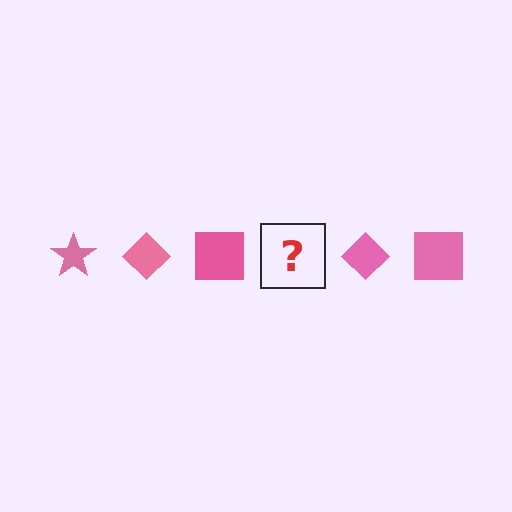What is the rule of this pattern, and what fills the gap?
The rule is that the pattern cycles through star, diamond, square shapes in pink. The gap should be filled with a pink star.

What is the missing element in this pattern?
The missing element is a pink star.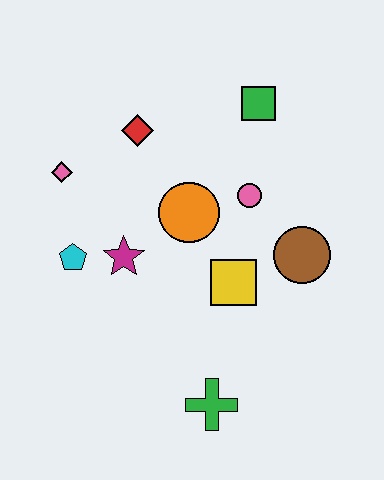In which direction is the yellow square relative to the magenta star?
The yellow square is to the right of the magenta star.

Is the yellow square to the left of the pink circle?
Yes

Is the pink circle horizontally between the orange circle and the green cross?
No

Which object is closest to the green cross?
The yellow square is closest to the green cross.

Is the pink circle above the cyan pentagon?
Yes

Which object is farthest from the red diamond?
The green cross is farthest from the red diamond.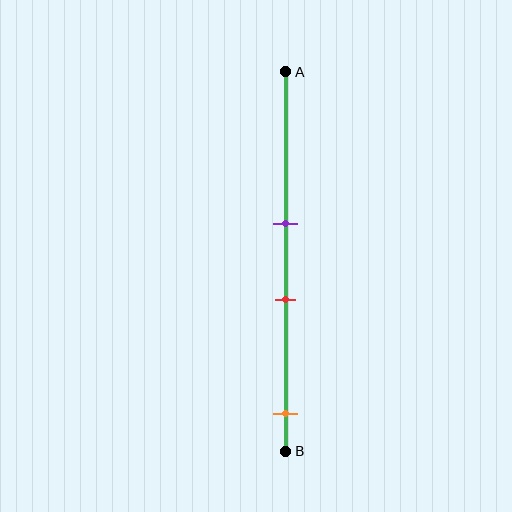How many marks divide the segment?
There are 3 marks dividing the segment.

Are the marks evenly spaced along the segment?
No, the marks are not evenly spaced.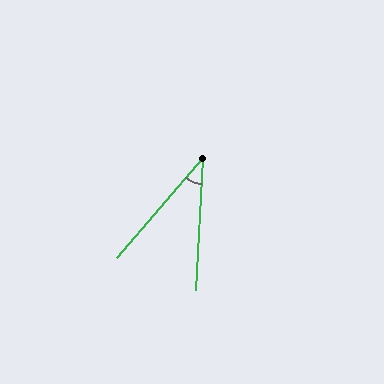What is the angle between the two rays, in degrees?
Approximately 38 degrees.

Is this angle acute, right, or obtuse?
It is acute.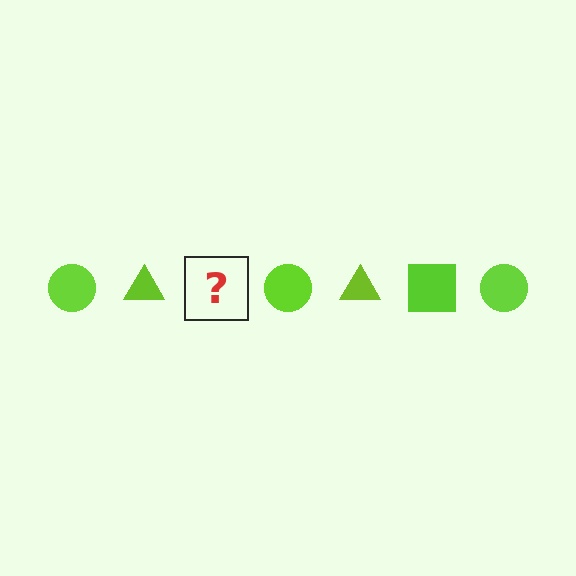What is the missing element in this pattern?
The missing element is a lime square.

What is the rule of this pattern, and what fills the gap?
The rule is that the pattern cycles through circle, triangle, square shapes in lime. The gap should be filled with a lime square.